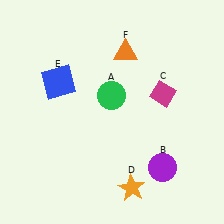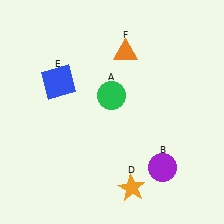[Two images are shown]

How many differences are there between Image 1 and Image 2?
There is 1 difference between the two images.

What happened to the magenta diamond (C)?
The magenta diamond (C) was removed in Image 2. It was in the top-right area of Image 1.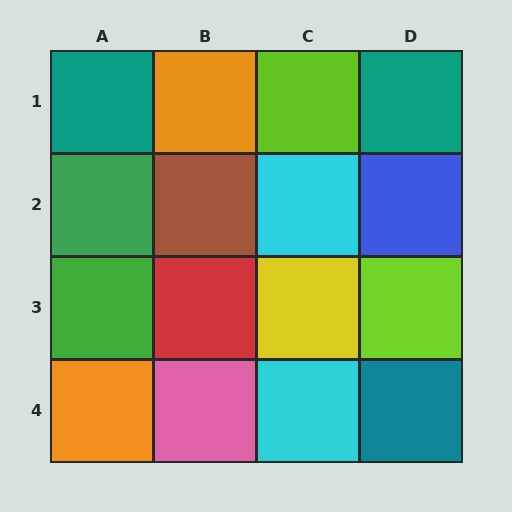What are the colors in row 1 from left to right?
Teal, orange, lime, teal.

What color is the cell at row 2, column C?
Cyan.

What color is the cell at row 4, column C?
Cyan.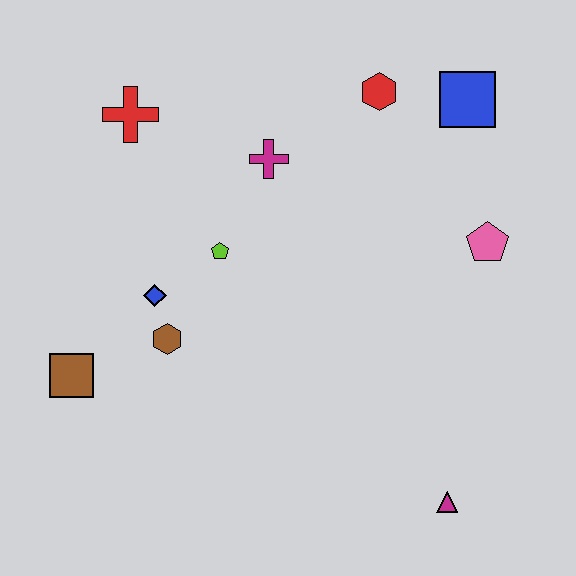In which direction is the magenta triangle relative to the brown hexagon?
The magenta triangle is to the right of the brown hexagon.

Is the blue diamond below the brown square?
No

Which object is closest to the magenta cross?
The lime pentagon is closest to the magenta cross.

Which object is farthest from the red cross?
The magenta triangle is farthest from the red cross.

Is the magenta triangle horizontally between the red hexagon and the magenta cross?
No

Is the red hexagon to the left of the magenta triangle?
Yes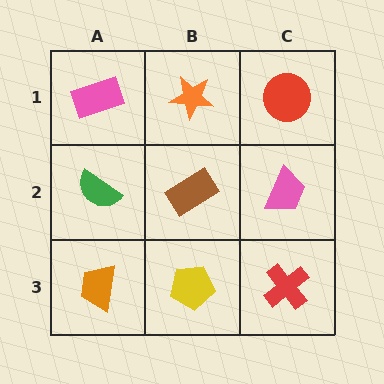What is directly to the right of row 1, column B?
A red circle.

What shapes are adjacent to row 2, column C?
A red circle (row 1, column C), a red cross (row 3, column C), a brown rectangle (row 2, column B).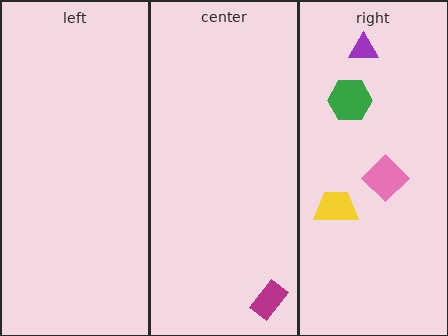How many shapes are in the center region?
1.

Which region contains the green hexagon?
The right region.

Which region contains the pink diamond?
The right region.